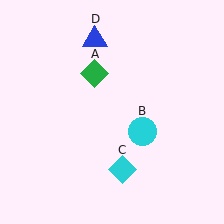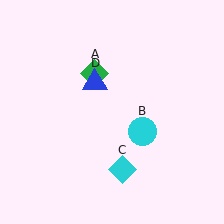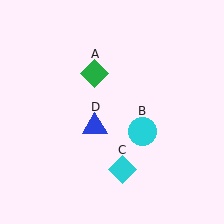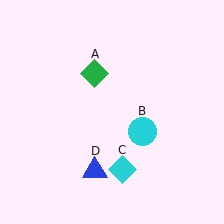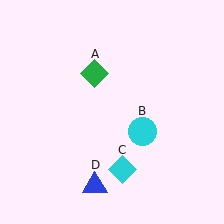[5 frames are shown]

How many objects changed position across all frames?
1 object changed position: blue triangle (object D).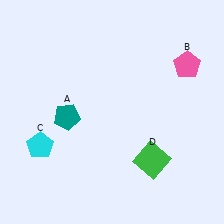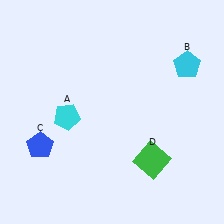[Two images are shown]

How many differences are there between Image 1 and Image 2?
There are 3 differences between the two images.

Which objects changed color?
A changed from teal to cyan. B changed from pink to cyan. C changed from cyan to blue.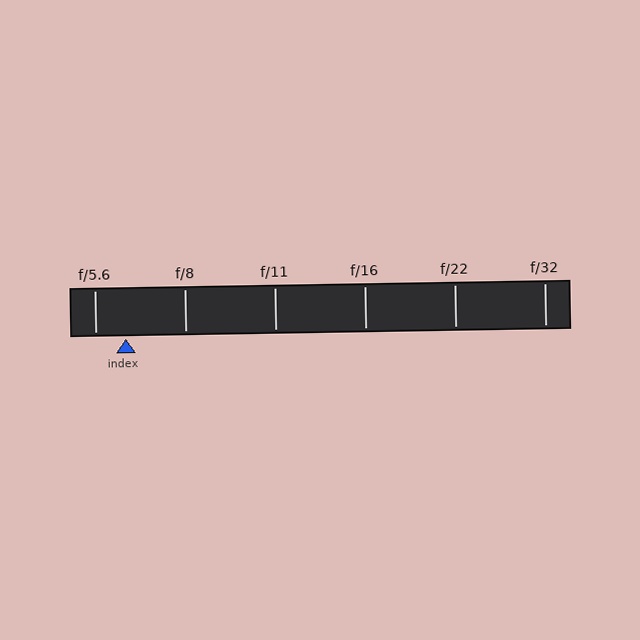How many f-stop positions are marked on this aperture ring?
There are 6 f-stop positions marked.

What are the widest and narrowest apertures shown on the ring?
The widest aperture shown is f/5.6 and the narrowest is f/32.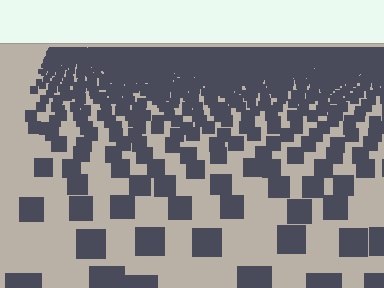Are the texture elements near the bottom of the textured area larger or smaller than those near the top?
Larger. Near the bottom, elements are closer to the viewer and appear at a bigger on-screen size.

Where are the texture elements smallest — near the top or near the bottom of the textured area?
Near the top.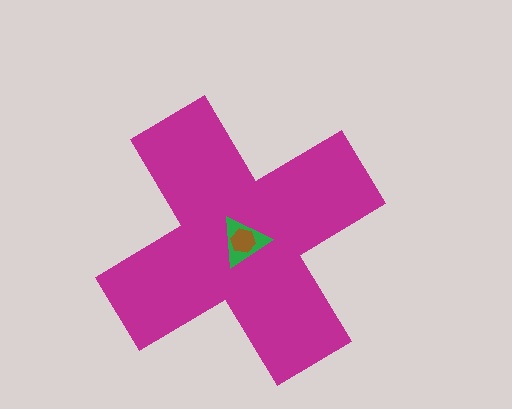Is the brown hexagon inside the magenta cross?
Yes.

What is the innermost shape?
The brown hexagon.